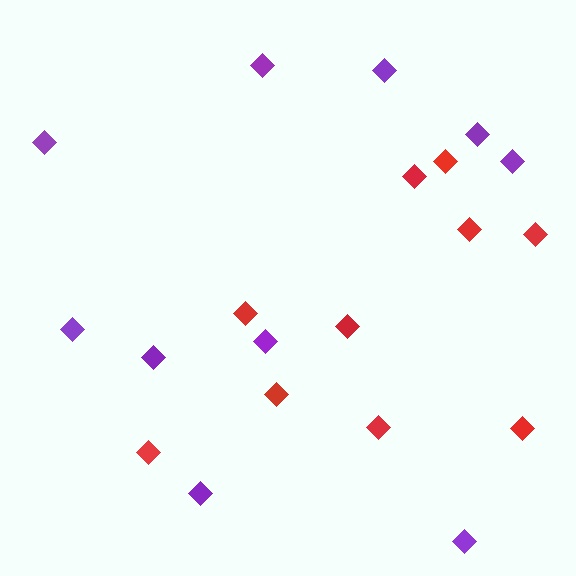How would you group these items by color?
There are 2 groups: one group of red diamonds (10) and one group of purple diamonds (10).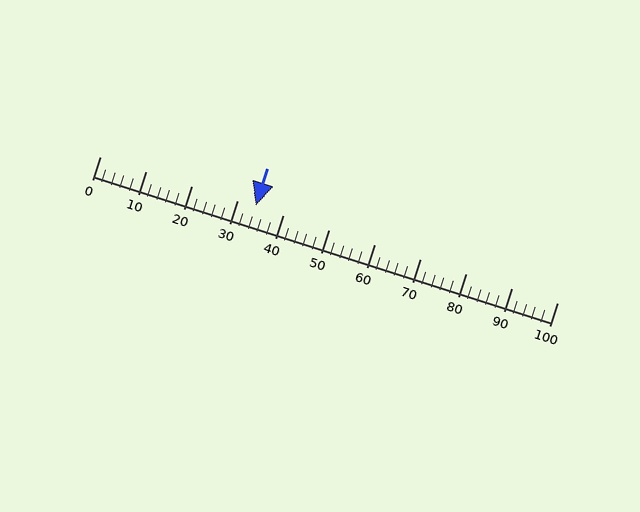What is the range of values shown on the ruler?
The ruler shows values from 0 to 100.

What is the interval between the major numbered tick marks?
The major tick marks are spaced 10 units apart.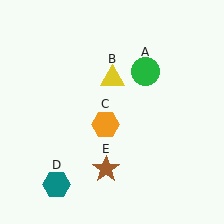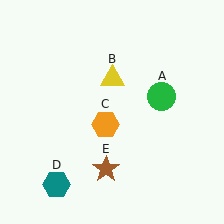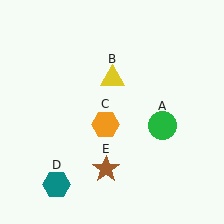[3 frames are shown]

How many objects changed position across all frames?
1 object changed position: green circle (object A).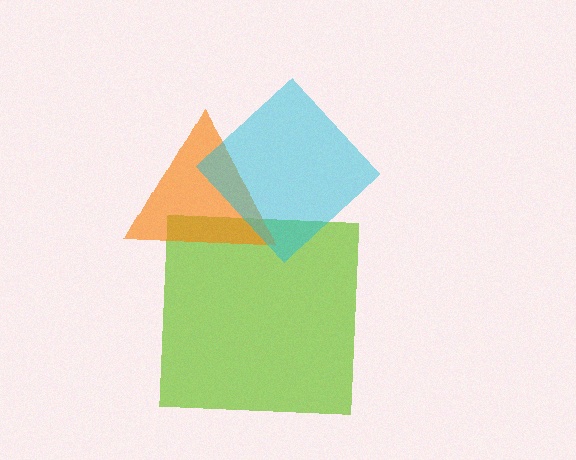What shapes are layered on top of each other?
The layered shapes are: a lime square, an orange triangle, a cyan diamond.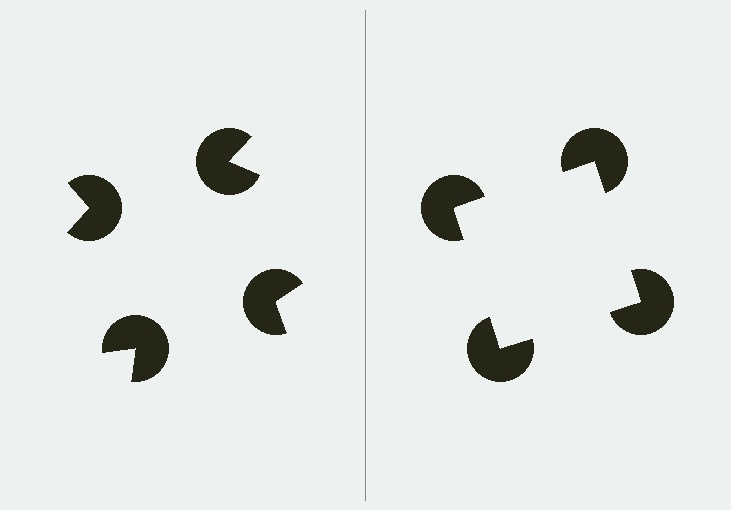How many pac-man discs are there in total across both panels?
8 — 4 on each side.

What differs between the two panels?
The pac-man discs are positioned identically on both sides; only the wedge orientations differ. On the right they align to a square; on the left they are misaligned.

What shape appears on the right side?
An illusory square.